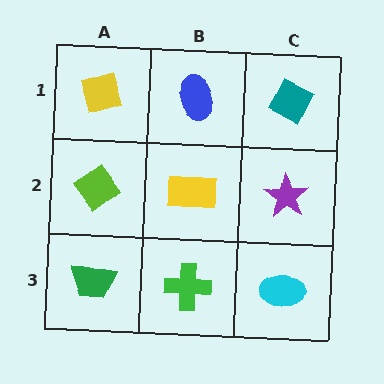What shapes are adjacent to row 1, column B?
A yellow rectangle (row 2, column B), a yellow diamond (row 1, column A), a teal diamond (row 1, column C).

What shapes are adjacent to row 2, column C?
A teal diamond (row 1, column C), a cyan ellipse (row 3, column C), a yellow rectangle (row 2, column B).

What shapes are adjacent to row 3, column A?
A lime diamond (row 2, column A), a green cross (row 3, column B).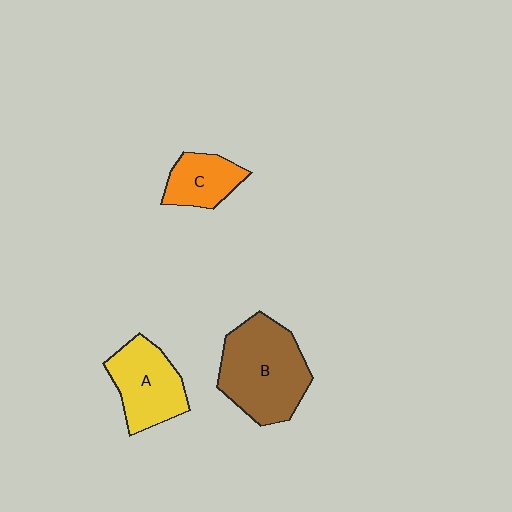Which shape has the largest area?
Shape B (brown).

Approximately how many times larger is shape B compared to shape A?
Approximately 1.4 times.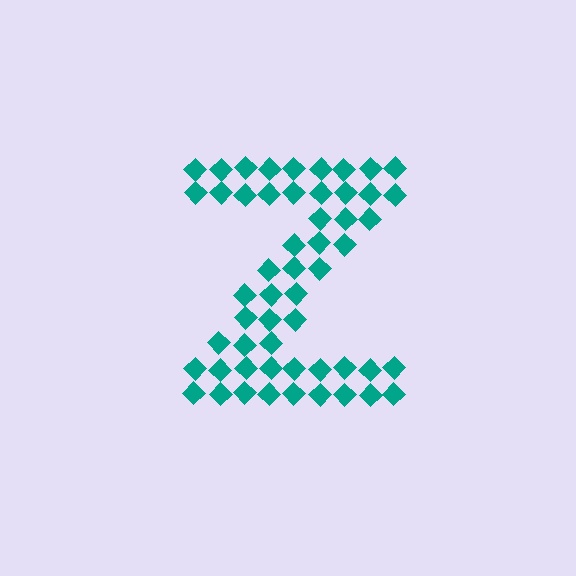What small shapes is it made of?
It is made of small diamonds.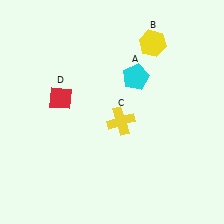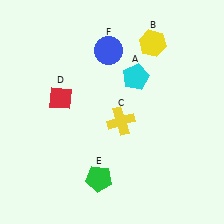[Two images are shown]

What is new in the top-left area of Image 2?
A blue circle (F) was added in the top-left area of Image 2.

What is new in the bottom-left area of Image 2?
A green pentagon (E) was added in the bottom-left area of Image 2.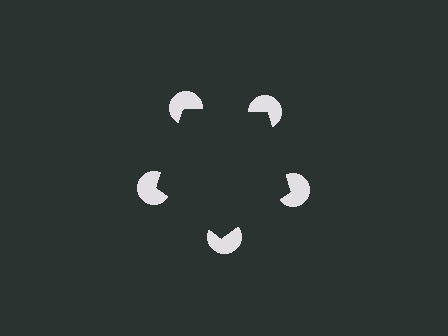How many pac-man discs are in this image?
There are 5 — one at each vertex of the illusory pentagon.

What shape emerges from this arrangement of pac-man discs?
An illusory pentagon — its edges are inferred from the aligned wedge cuts in the pac-man discs, not physically drawn.